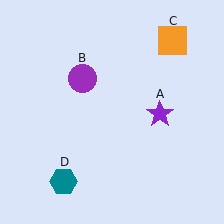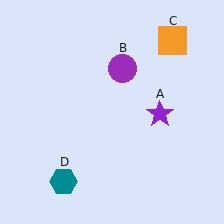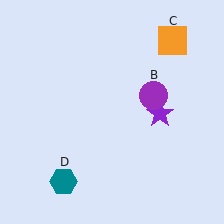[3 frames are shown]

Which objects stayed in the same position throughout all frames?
Purple star (object A) and orange square (object C) and teal hexagon (object D) remained stationary.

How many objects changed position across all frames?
1 object changed position: purple circle (object B).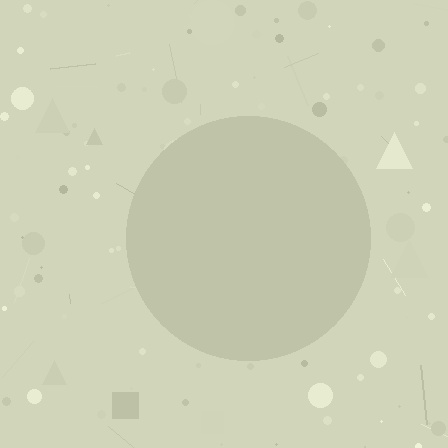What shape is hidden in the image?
A circle is hidden in the image.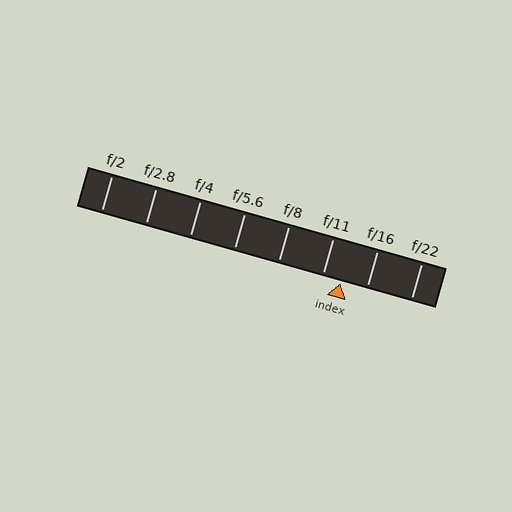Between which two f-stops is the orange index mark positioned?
The index mark is between f/11 and f/16.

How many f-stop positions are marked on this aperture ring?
There are 8 f-stop positions marked.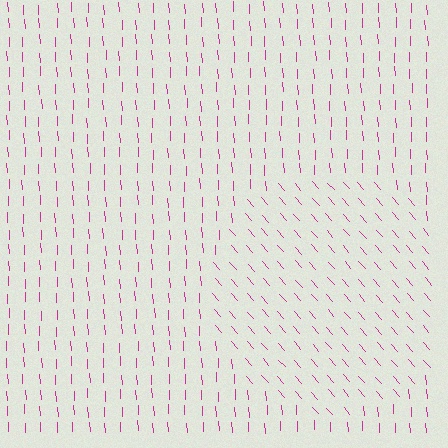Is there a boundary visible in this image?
Yes, there is a texture boundary formed by a change in line orientation.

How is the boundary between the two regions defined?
The boundary is defined purely by a change in line orientation (approximately 38 degrees difference). All lines are the same color and thickness.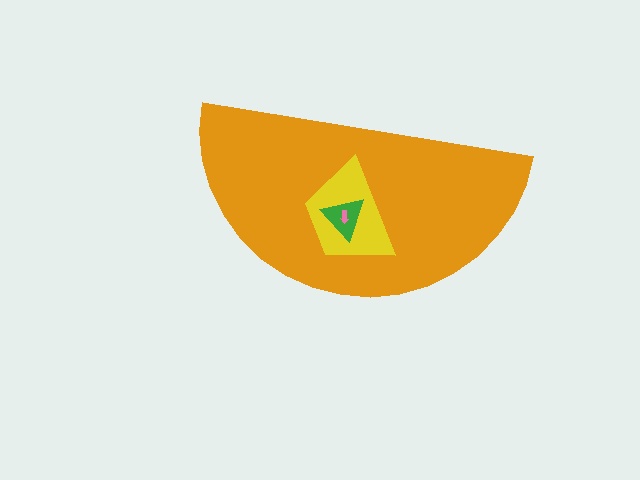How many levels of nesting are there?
4.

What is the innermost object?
The pink arrow.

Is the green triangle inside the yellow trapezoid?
Yes.